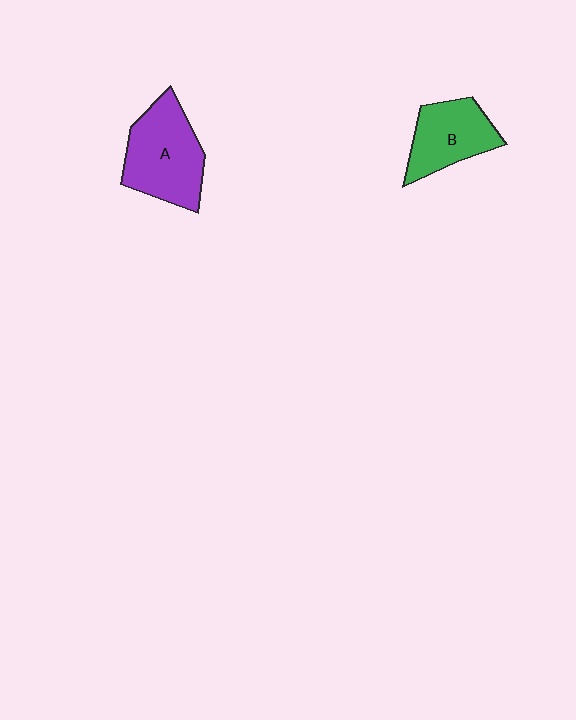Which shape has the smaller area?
Shape B (green).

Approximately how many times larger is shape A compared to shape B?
Approximately 1.3 times.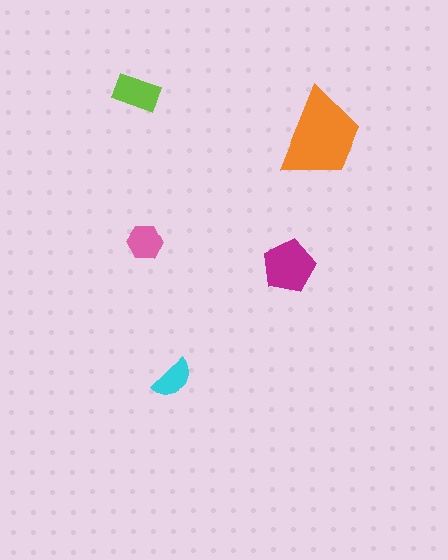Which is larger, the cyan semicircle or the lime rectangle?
The lime rectangle.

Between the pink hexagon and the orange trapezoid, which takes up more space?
The orange trapezoid.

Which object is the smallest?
The cyan semicircle.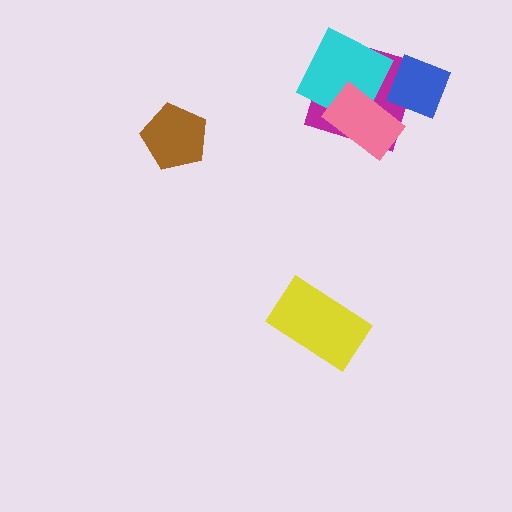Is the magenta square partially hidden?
Yes, it is partially covered by another shape.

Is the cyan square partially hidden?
Yes, it is partially covered by another shape.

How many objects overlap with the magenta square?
3 objects overlap with the magenta square.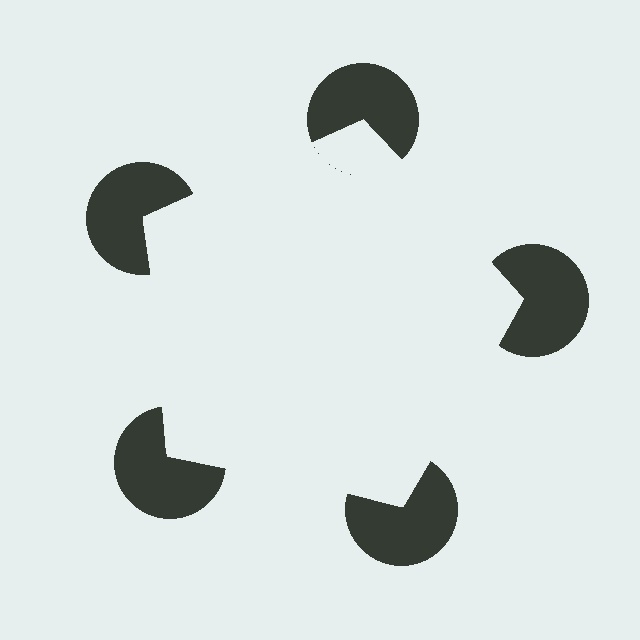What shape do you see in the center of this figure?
An illusory pentagon — its edges are inferred from the aligned wedge cuts in the pac-man discs, not physically drawn.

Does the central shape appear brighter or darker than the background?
It typically appears slightly brighter than the background, even though no actual brightness change is drawn.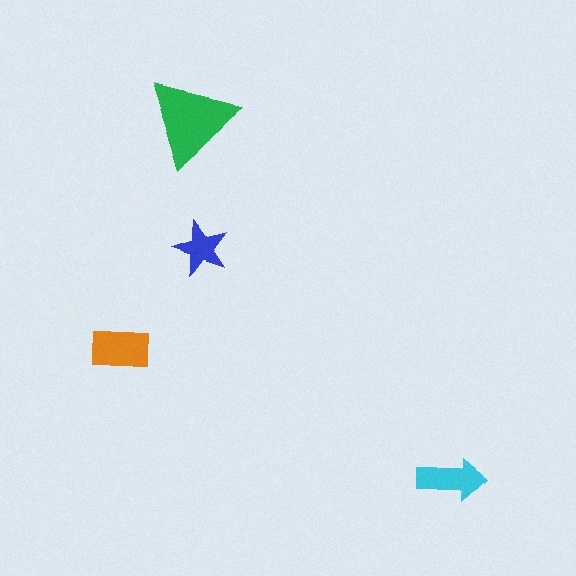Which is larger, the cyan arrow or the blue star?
The cyan arrow.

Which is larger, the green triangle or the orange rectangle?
The green triangle.